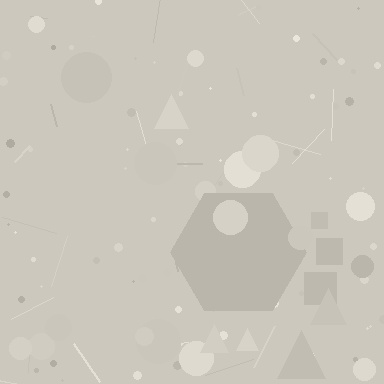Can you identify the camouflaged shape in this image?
The camouflaged shape is a hexagon.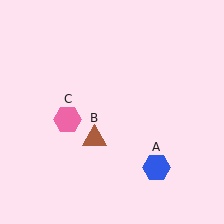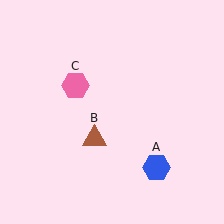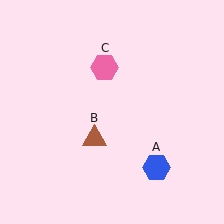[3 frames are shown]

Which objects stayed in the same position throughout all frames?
Blue hexagon (object A) and brown triangle (object B) remained stationary.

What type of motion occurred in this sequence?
The pink hexagon (object C) rotated clockwise around the center of the scene.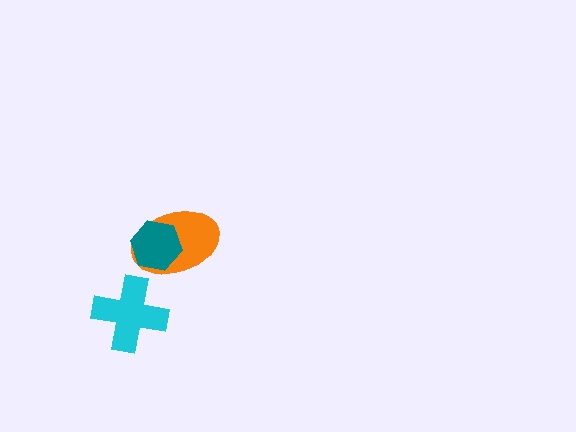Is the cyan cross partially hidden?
No, no other shape covers it.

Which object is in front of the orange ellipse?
The teal hexagon is in front of the orange ellipse.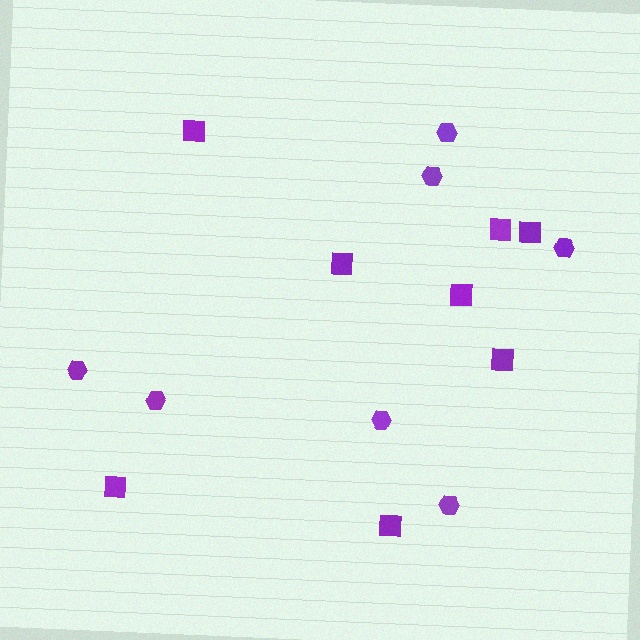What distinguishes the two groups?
There are 2 groups: one group of squares (8) and one group of hexagons (7).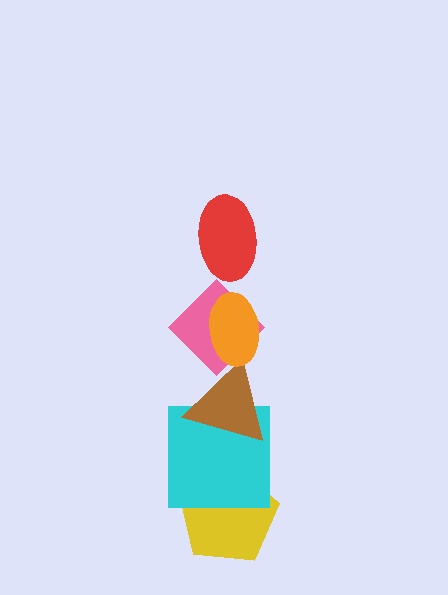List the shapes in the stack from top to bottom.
From top to bottom: the red ellipse, the orange ellipse, the pink diamond, the brown triangle, the cyan square, the yellow pentagon.